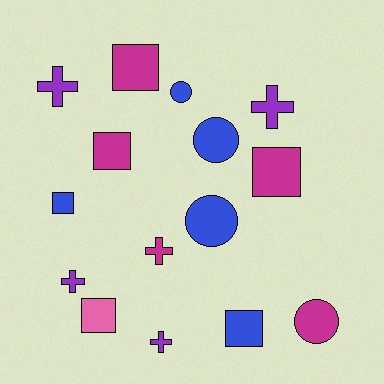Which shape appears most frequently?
Square, with 6 objects.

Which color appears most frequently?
Magenta, with 5 objects.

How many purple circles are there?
There are no purple circles.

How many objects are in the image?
There are 15 objects.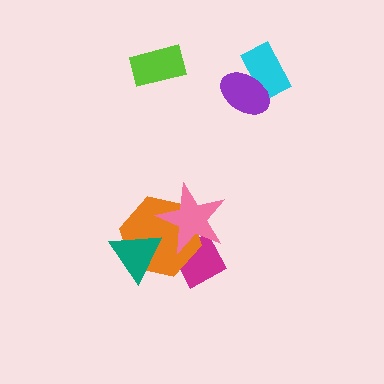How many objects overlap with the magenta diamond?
2 objects overlap with the magenta diamond.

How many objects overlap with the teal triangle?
1 object overlaps with the teal triangle.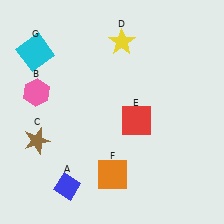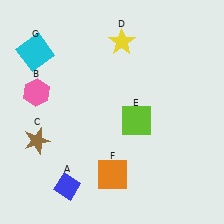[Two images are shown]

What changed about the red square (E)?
In Image 1, E is red. In Image 2, it changed to lime.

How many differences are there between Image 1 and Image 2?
There is 1 difference between the two images.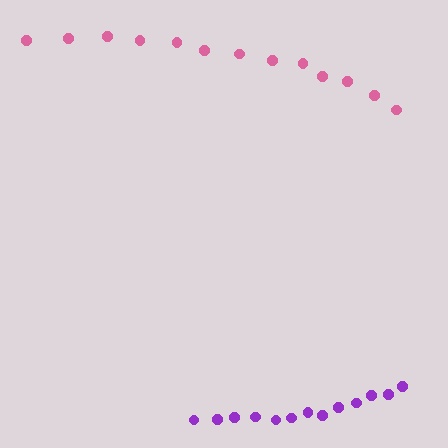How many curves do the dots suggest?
There are 2 distinct paths.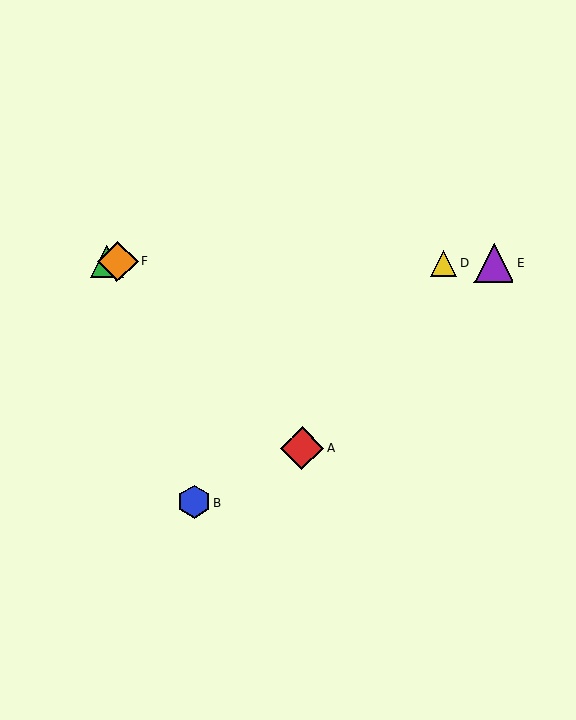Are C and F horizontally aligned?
Yes, both are at y≈261.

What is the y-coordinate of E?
Object E is at y≈264.